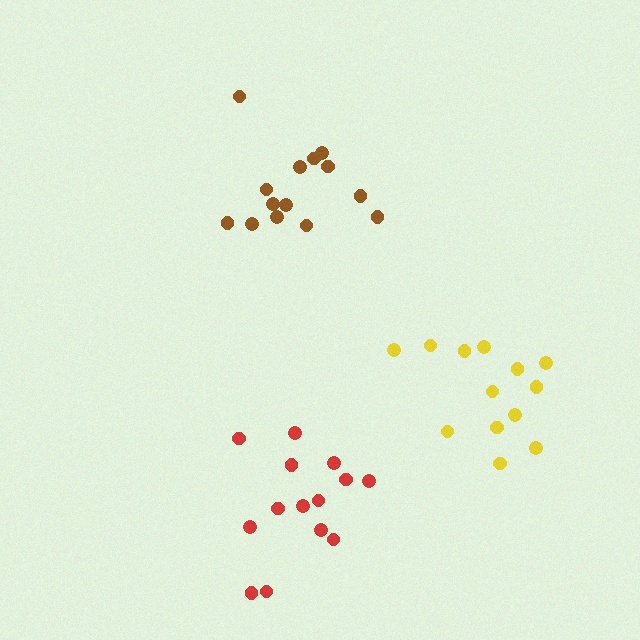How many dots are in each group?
Group 1: 14 dots, Group 2: 13 dots, Group 3: 14 dots (41 total).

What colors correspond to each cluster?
The clusters are colored: brown, yellow, red.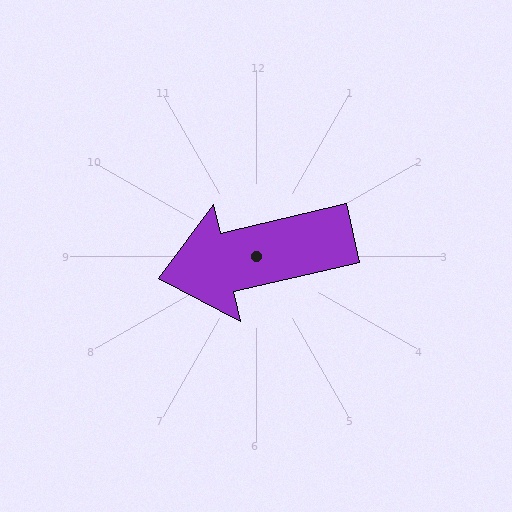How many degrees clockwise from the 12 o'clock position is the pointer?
Approximately 257 degrees.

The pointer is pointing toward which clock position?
Roughly 9 o'clock.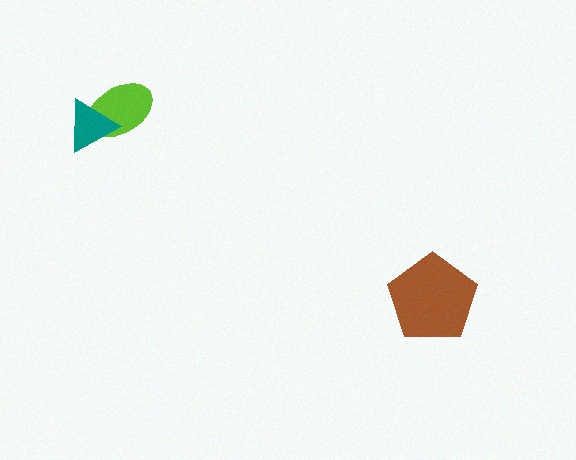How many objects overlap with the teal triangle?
1 object overlaps with the teal triangle.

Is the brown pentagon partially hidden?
No, no other shape covers it.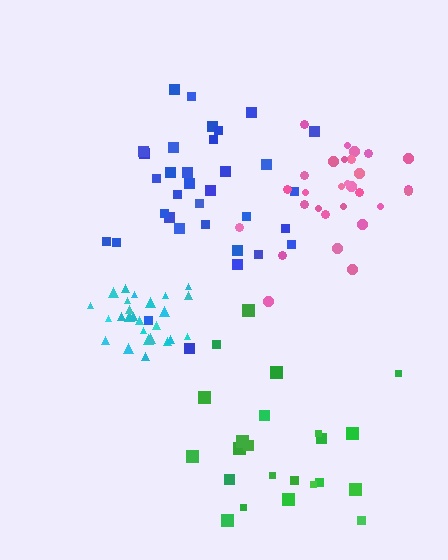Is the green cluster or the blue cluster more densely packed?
Blue.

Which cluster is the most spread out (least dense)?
Green.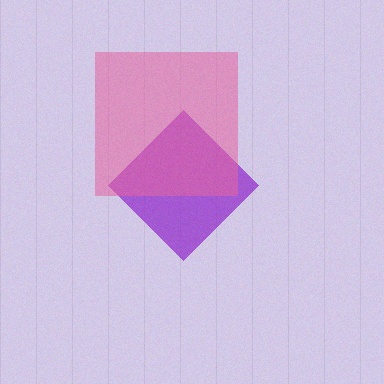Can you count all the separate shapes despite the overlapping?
Yes, there are 2 separate shapes.